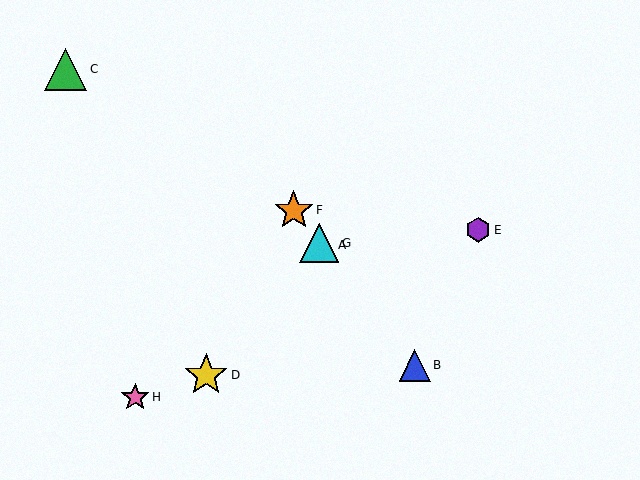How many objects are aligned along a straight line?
4 objects (A, B, F, G) are aligned along a straight line.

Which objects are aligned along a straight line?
Objects A, B, F, G are aligned along a straight line.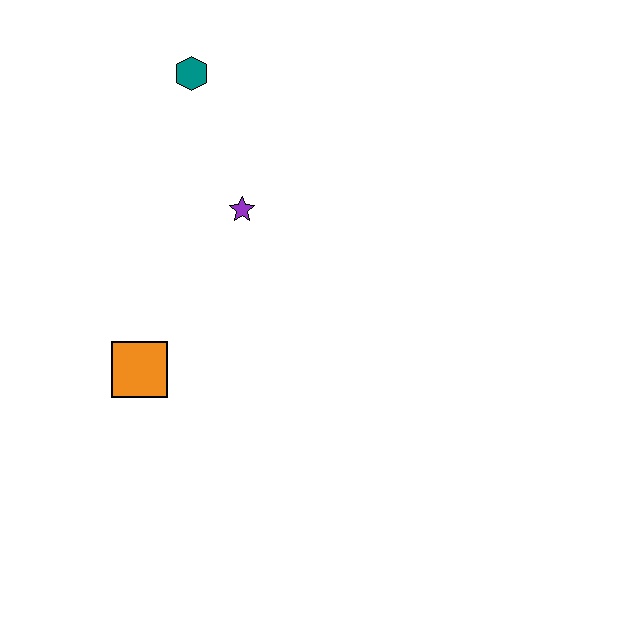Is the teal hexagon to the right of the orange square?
Yes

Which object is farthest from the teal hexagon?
The orange square is farthest from the teal hexagon.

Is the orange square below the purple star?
Yes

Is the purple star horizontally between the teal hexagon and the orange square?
No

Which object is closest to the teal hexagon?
The purple star is closest to the teal hexagon.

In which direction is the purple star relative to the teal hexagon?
The purple star is below the teal hexagon.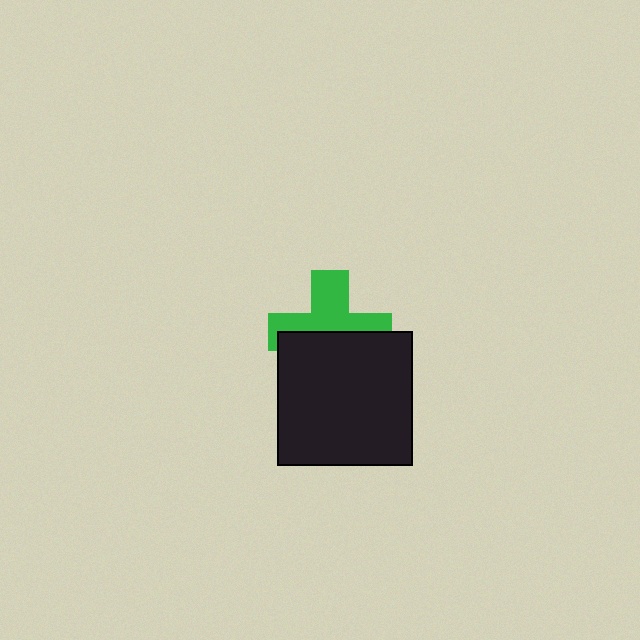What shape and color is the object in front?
The object in front is a black square.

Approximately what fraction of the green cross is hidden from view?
Roughly 49% of the green cross is hidden behind the black square.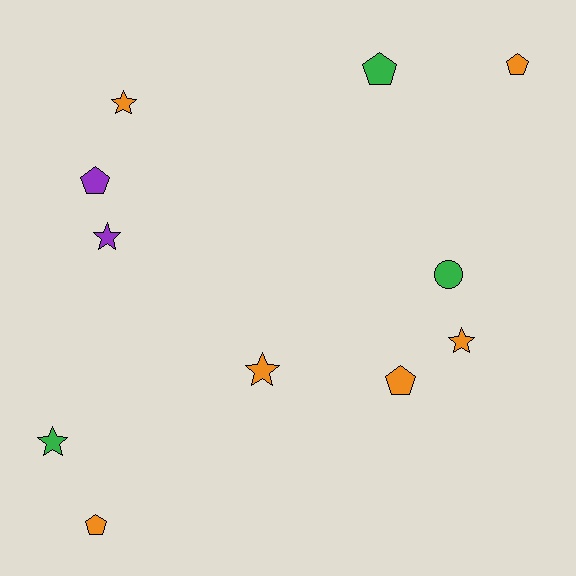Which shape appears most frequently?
Star, with 5 objects.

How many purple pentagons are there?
There is 1 purple pentagon.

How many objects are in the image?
There are 11 objects.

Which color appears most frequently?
Orange, with 6 objects.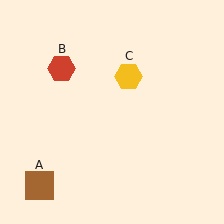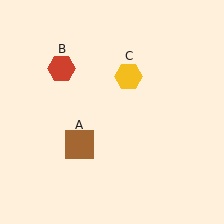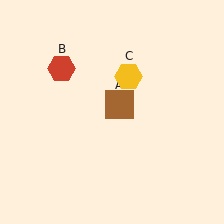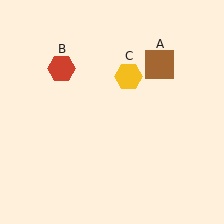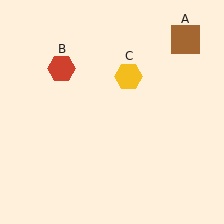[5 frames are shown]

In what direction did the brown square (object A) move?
The brown square (object A) moved up and to the right.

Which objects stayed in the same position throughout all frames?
Red hexagon (object B) and yellow hexagon (object C) remained stationary.